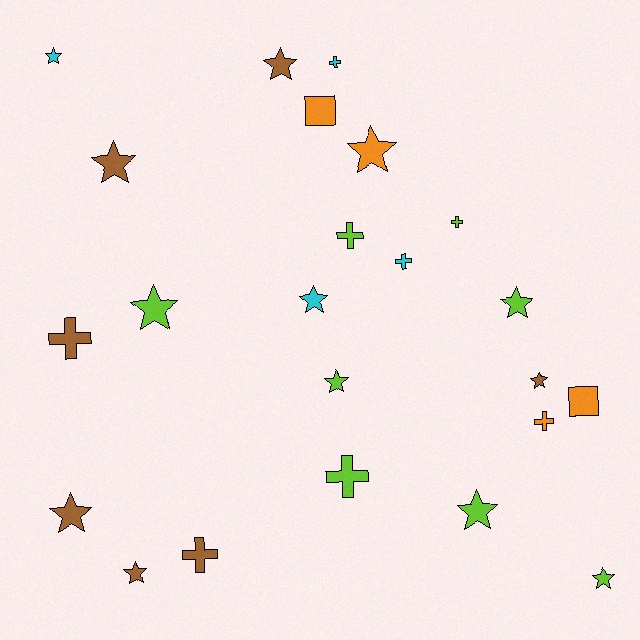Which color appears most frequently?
Lime, with 8 objects.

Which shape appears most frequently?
Star, with 13 objects.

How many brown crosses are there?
There are 2 brown crosses.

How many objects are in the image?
There are 23 objects.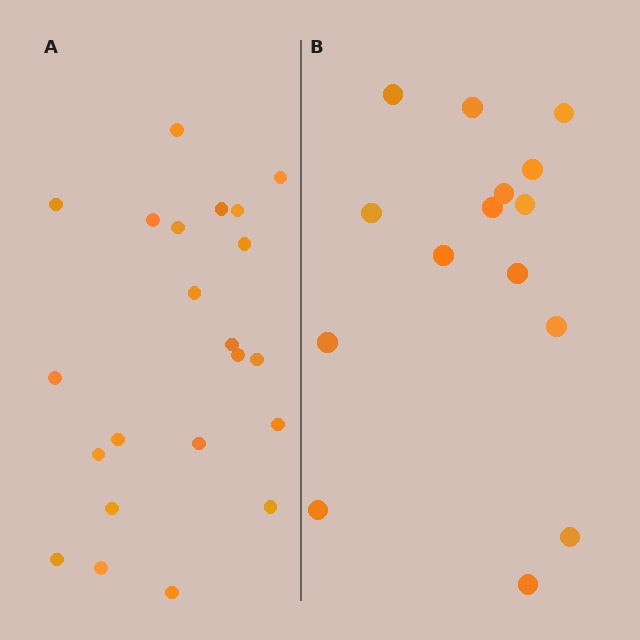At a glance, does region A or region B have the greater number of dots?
Region A (the left region) has more dots.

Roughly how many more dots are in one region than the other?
Region A has roughly 8 or so more dots than region B.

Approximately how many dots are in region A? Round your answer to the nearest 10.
About 20 dots. (The exact count is 22, which rounds to 20.)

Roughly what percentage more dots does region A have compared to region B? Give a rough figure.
About 45% more.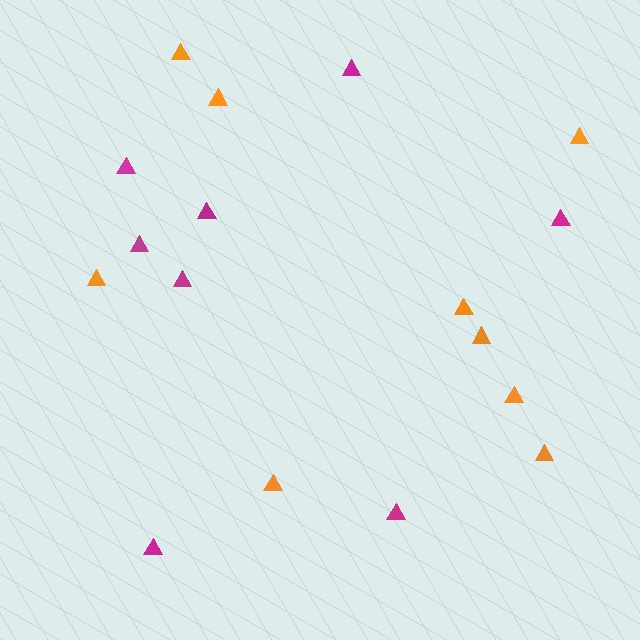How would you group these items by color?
There are 2 groups: one group of magenta triangles (8) and one group of orange triangles (9).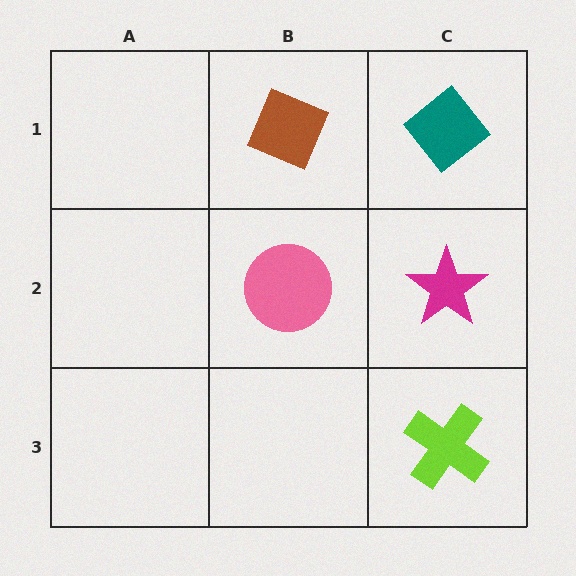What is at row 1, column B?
A brown diamond.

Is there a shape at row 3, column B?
No, that cell is empty.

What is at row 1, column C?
A teal diamond.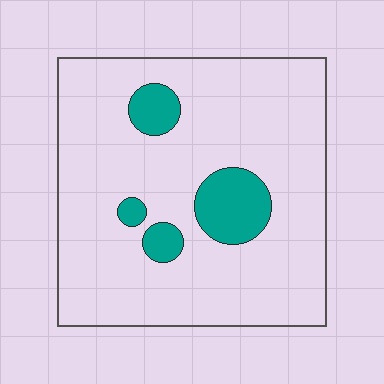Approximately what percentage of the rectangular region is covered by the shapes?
Approximately 10%.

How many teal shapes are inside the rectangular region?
4.